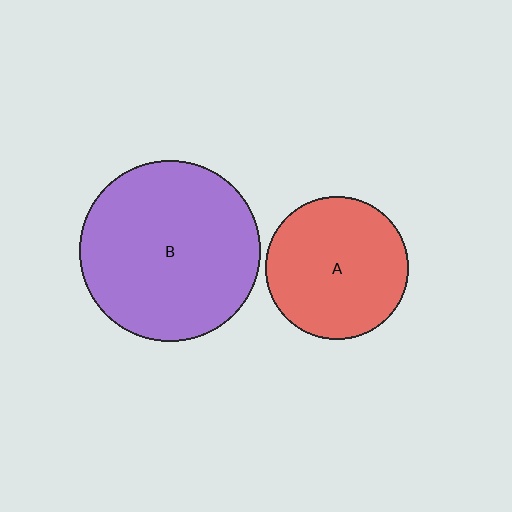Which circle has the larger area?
Circle B (purple).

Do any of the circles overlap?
No, none of the circles overlap.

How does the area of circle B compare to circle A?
Approximately 1.6 times.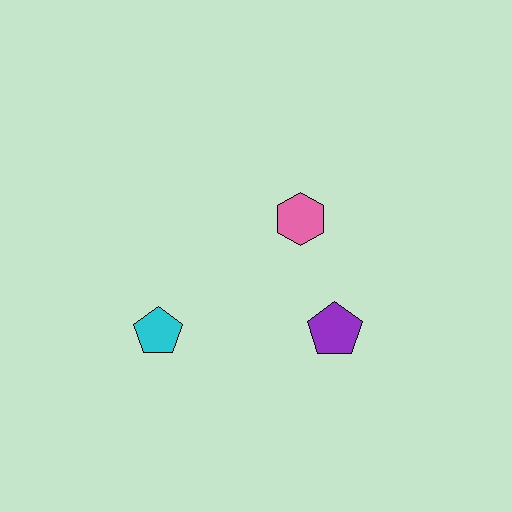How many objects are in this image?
There are 3 objects.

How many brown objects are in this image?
There are no brown objects.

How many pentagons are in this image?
There are 2 pentagons.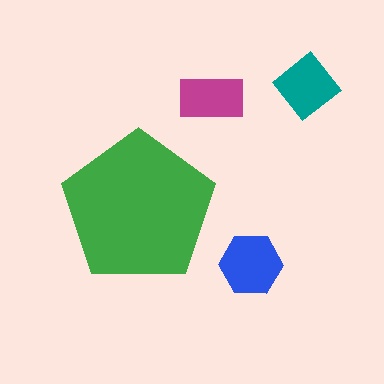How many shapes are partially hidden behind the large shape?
0 shapes are partially hidden.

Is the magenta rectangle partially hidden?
No, the magenta rectangle is fully visible.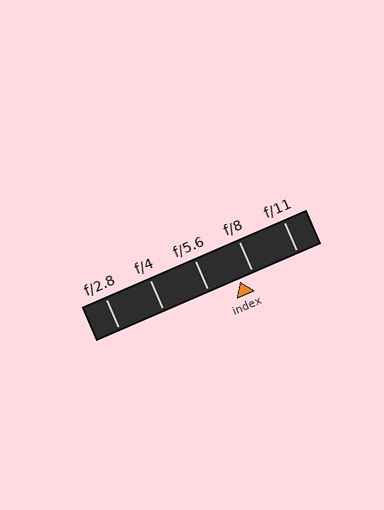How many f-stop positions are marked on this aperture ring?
There are 5 f-stop positions marked.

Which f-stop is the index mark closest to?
The index mark is closest to f/8.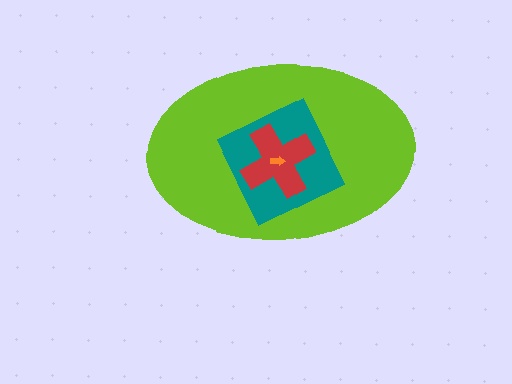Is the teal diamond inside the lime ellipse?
Yes.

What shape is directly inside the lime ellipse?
The teal diamond.